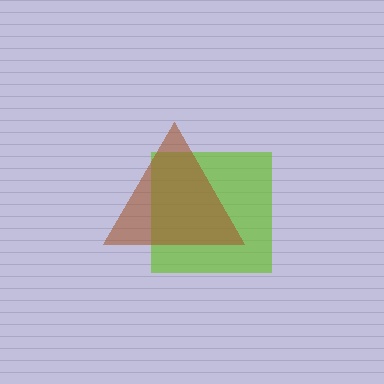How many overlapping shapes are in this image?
There are 2 overlapping shapes in the image.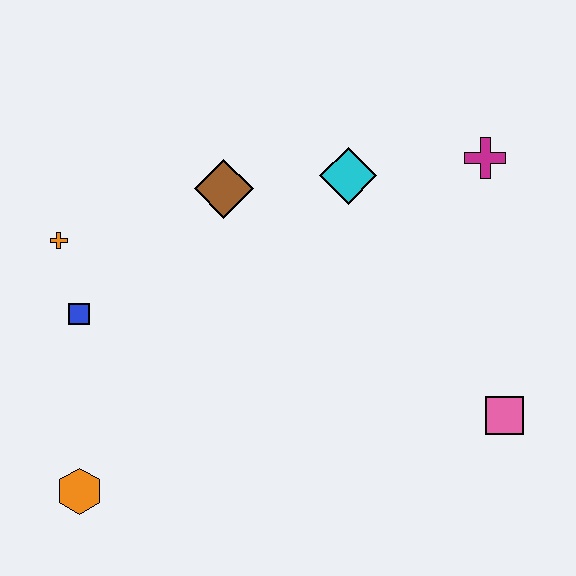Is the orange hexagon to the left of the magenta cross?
Yes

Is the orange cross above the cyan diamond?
No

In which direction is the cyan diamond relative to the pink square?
The cyan diamond is above the pink square.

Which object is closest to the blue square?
The orange cross is closest to the blue square.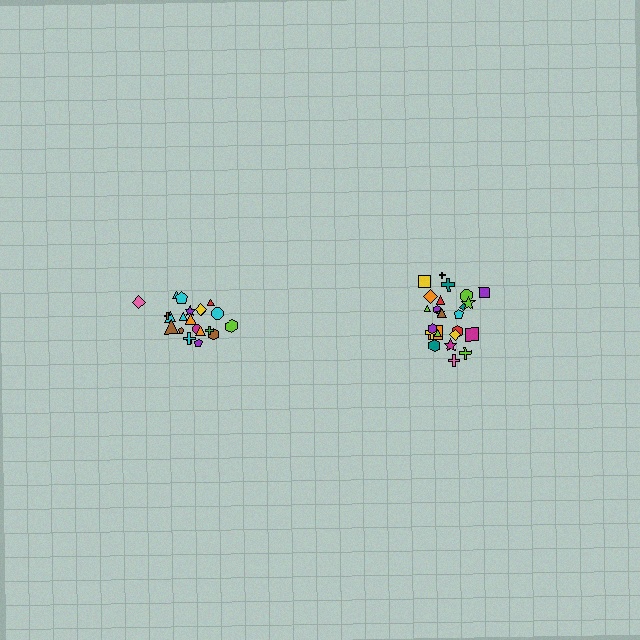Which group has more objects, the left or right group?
The right group.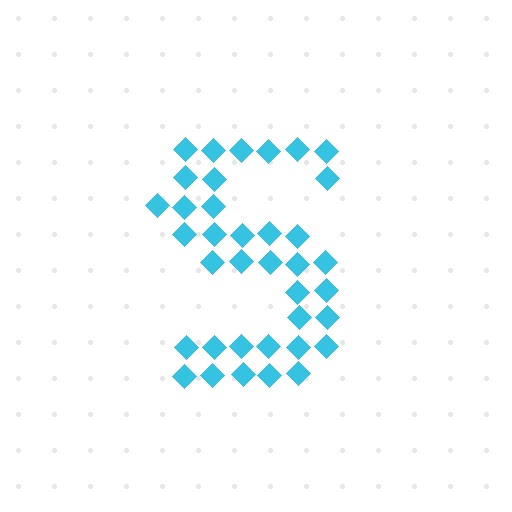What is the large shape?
The large shape is the letter S.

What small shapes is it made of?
It is made of small diamonds.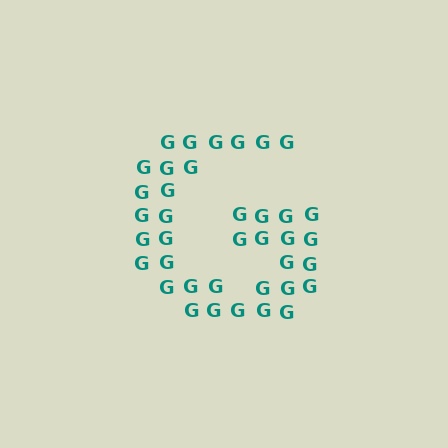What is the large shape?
The large shape is the letter G.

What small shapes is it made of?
It is made of small letter G's.